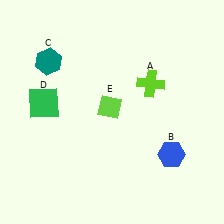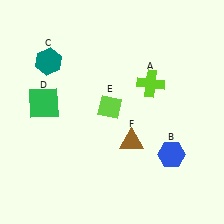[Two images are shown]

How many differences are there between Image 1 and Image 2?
There is 1 difference between the two images.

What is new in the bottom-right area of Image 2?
A brown triangle (F) was added in the bottom-right area of Image 2.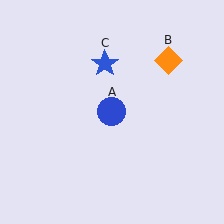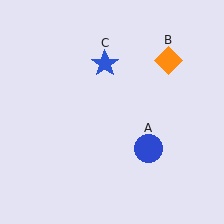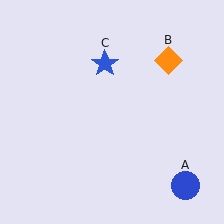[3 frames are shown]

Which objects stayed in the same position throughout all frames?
Orange diamond (object B) and blue star (object C) remained stationary.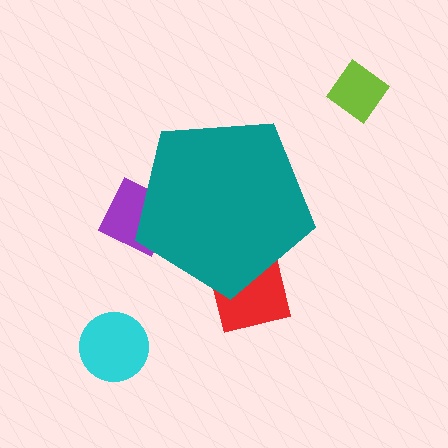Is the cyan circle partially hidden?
No, the cyan circle is fully visible.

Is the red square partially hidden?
Yes, the red square is partially hidden behind the teal pentagon.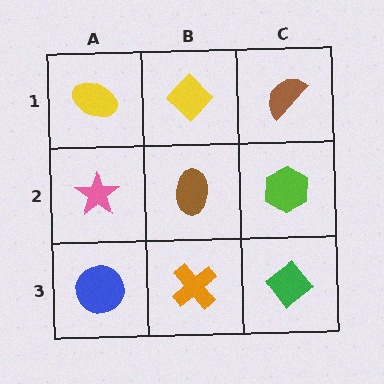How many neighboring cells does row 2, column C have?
3.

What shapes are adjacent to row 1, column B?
A brown ellipse (row 2, column B), a yellow ellipse (row 1, column A), a brown semicircle (row 1, column C).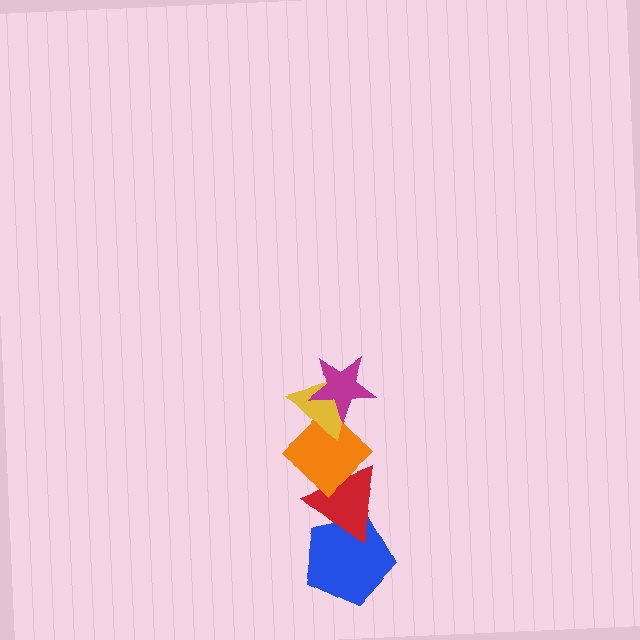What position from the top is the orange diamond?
The orange diamond is 3rd from the top.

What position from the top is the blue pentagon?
The blue pentagon is 5th from the top.